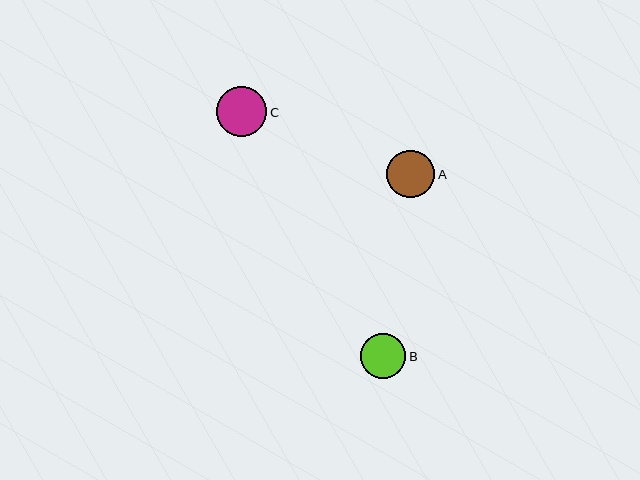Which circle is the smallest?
Circle B is the smallest with a size of approximately 46 pixels.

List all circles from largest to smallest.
From largest to smallest: C, A, B.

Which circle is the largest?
Circle C is the largest with a size of approximately 50 pixels.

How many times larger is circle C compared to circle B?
Circle C is approximately 1.1 times the size of circle B.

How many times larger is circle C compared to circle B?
Circle C is approximately 1.1 times the size of circle B.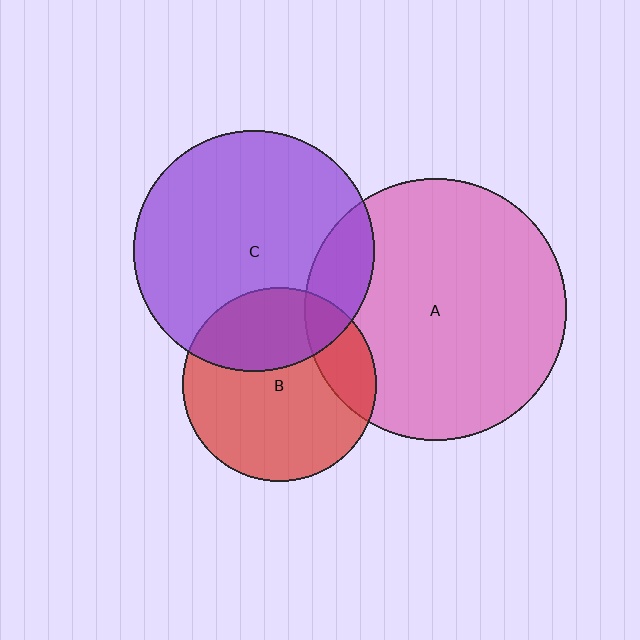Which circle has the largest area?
Circle A (pink).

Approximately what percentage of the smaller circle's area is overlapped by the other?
Approximately 30%.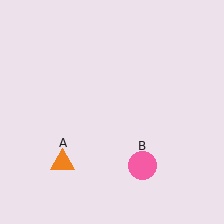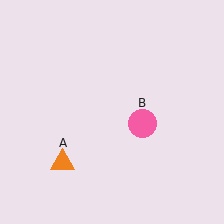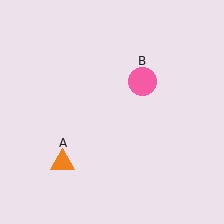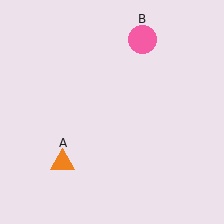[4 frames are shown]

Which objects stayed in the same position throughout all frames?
Orange triangle (object A) remained stationary.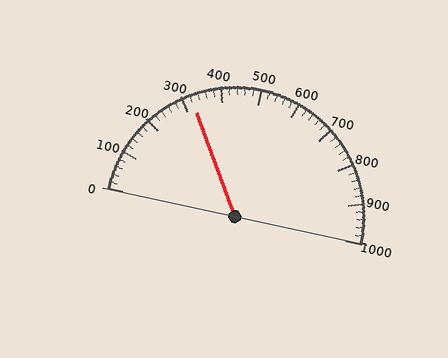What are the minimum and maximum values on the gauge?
The gauge ranges from 0 to 1000.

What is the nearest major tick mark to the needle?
The nearest major tick mark is 300.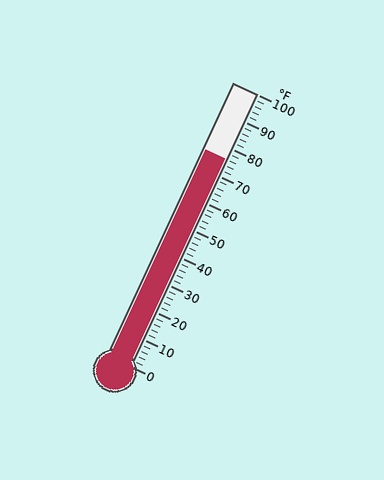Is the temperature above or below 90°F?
The temperature is below 90°F.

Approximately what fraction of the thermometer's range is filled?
The thermometer is filled to approximately 75% of its range.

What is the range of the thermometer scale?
The thermometer scale ranges from 0°F to 100°F.